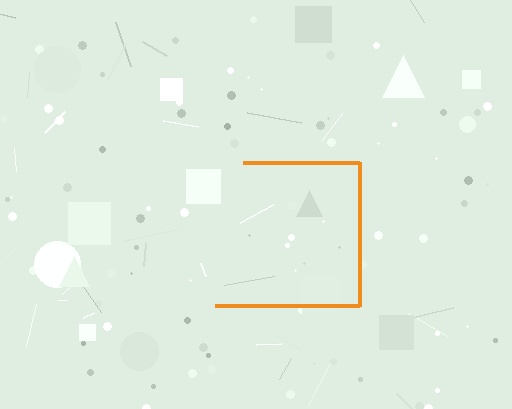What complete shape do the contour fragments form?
The contour fragments form a square.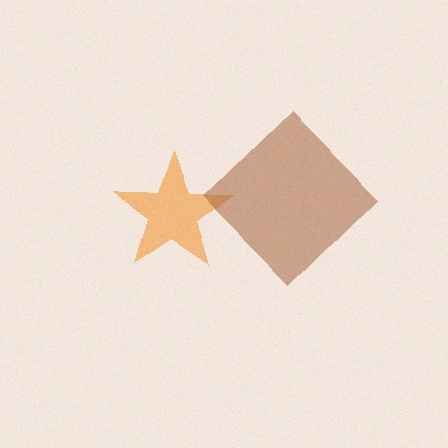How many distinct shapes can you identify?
There are 2 distinct shapes: an orange star, a brown diamond.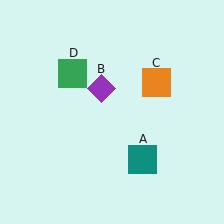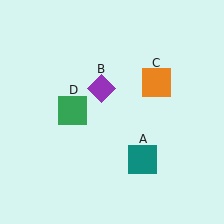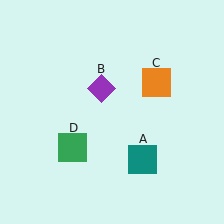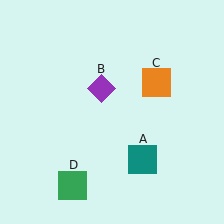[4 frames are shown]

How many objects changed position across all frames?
1 object changed position: green square (object D).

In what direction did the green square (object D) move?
The green square (object D) moved down.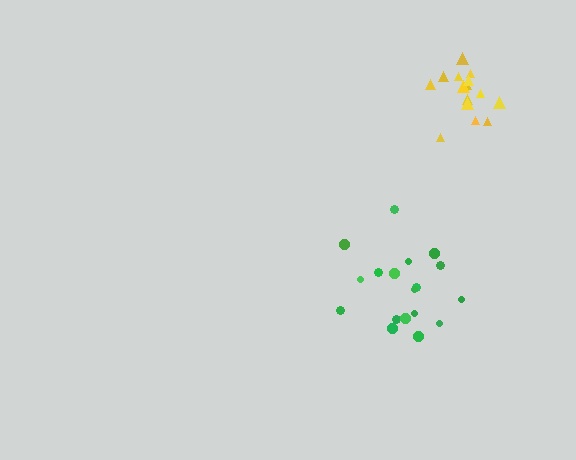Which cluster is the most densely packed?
Yellow.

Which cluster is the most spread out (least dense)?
Green.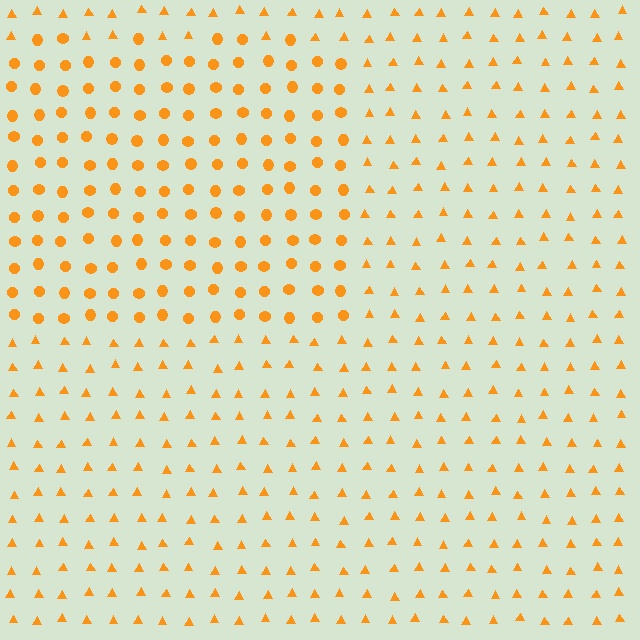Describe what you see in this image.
The image is filled with small orange elements arranged in a uniform grid. A rectangle-shaped region contains circles, while the surrounding area contains triangles. The boundary is defined purely by the change in element shape.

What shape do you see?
I see a rectangle.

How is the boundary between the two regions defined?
The boundary is defined by a change in element shape: circles inside vs. triangles outside. All elements share the same color and spacing.